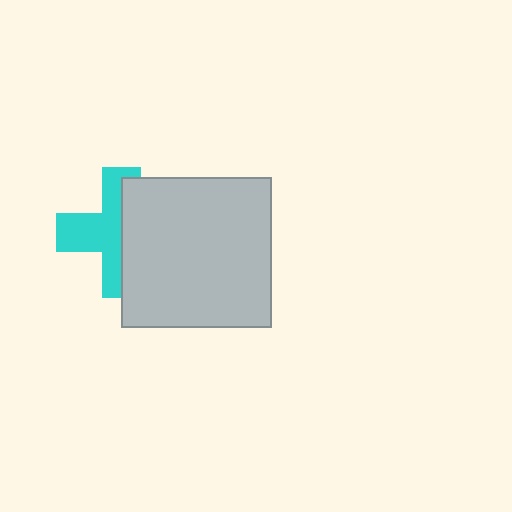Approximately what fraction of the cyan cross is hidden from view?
Roughly 48% of the cyan cross is hidden behind the light gray square.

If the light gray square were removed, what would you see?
You would see the complete cyan cross.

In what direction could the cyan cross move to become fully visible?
The cyan cross could move left. That would shift it out from behind the light gray square entirely.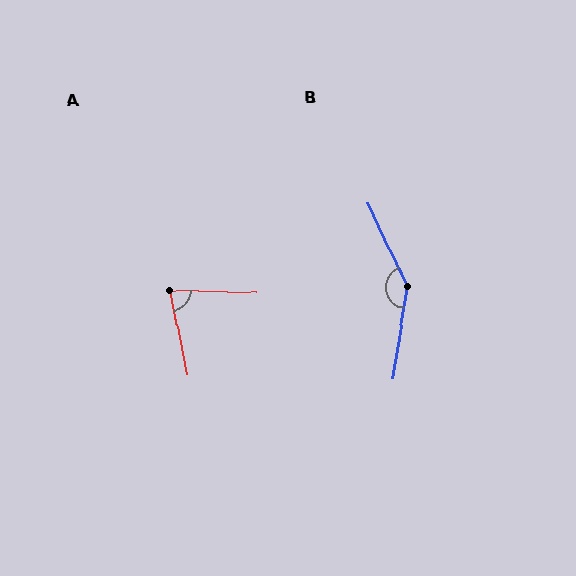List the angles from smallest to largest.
A (77°), B (146°).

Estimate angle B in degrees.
Approximately 146 degrees.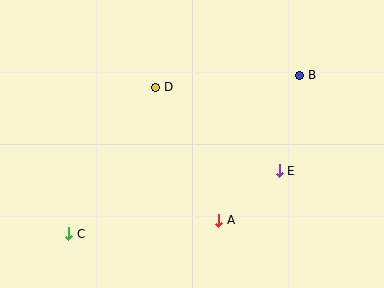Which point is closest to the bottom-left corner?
Point C is closest to the bottom-left corner.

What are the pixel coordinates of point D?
Point D is at (156, 87).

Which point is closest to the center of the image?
Point D at (156, 87) is closest to the center.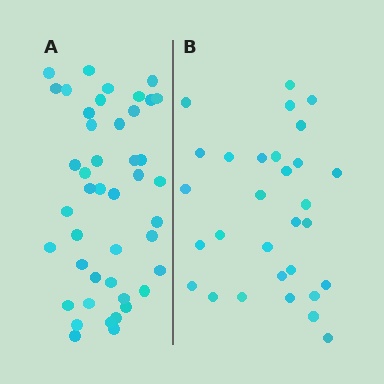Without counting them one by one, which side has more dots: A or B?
Region A (the left region) has more dots.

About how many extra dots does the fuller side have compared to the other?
Region A has approximately 15 more dots than region B.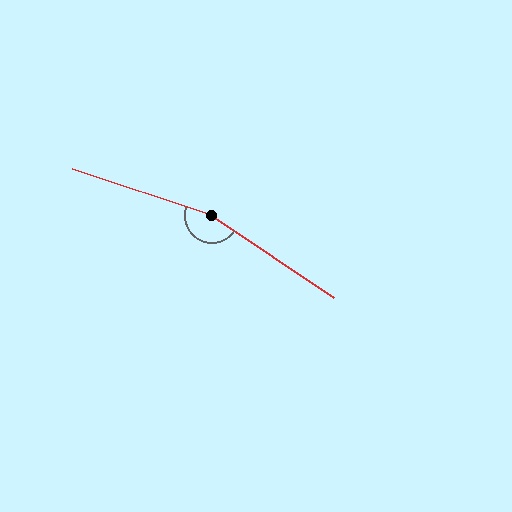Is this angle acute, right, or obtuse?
It is obtuse.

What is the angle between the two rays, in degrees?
Approximately 164 degrees.